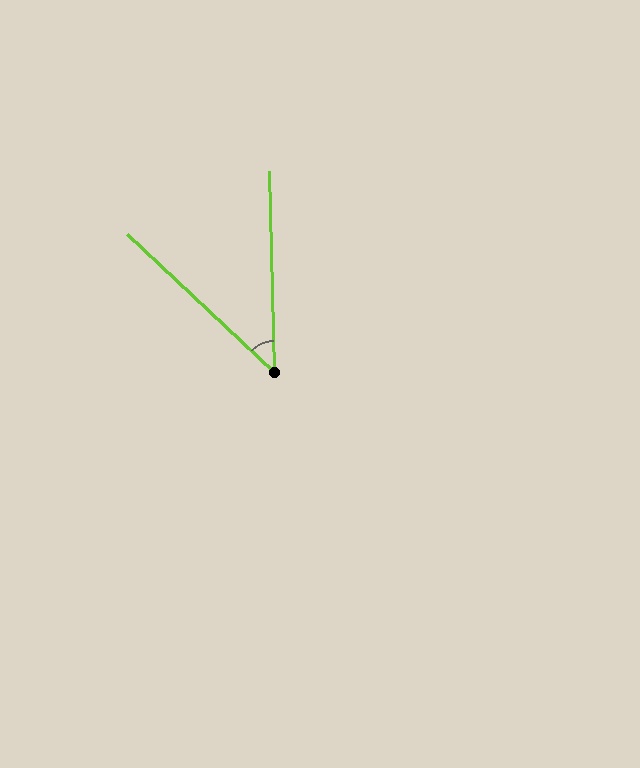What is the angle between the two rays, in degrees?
Approximately 45 degrees.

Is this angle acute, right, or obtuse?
It is acute.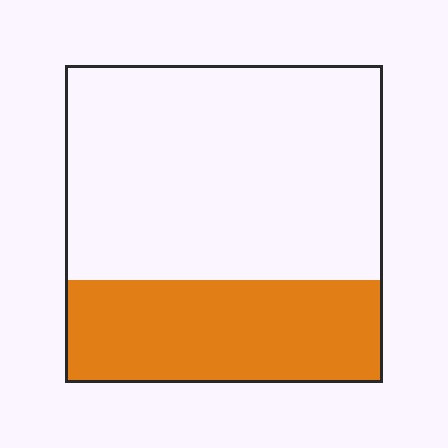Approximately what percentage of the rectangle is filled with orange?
Approximately 30%.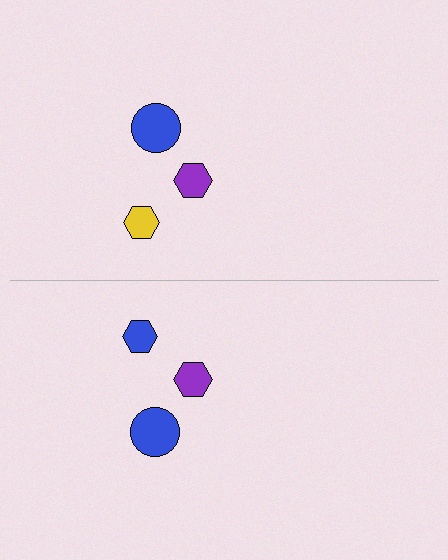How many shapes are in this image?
There are 6 shapes in this image.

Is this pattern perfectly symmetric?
No, the pattern is not perfectly symmetric. The blue hexagon on the bottom side breaks the symmetry — its mirror counterpart is yellow.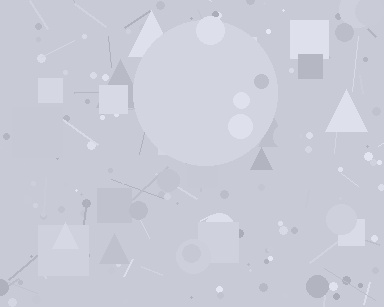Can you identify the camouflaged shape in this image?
The camouflaged shape is a circle.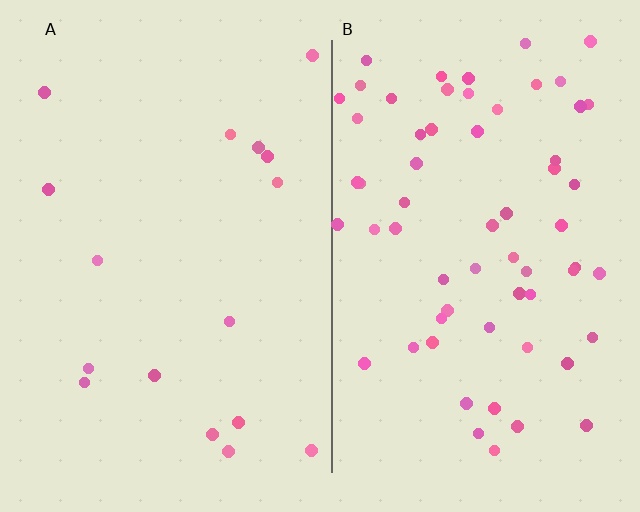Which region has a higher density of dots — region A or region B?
B (the right).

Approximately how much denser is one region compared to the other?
Approximately 3.8× — region B over region A.